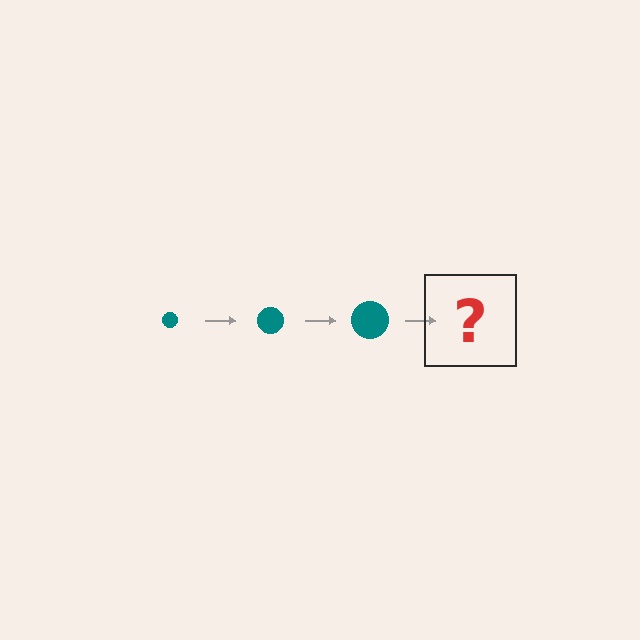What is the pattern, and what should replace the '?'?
The pattern is that the circle gets progressively larger each step. The '?' should be a teal circle, larger than the previous one.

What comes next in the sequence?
The next element should be a teal circle, larger than the previous one.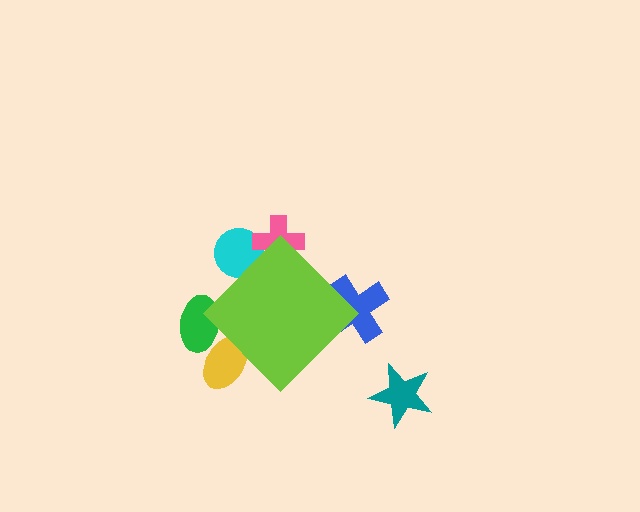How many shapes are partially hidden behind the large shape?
5 shapes are partially hidden.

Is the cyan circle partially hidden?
Yes, the cyan circle is partially hidden behind the lime diamond.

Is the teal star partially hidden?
No, the teal star is fully visible.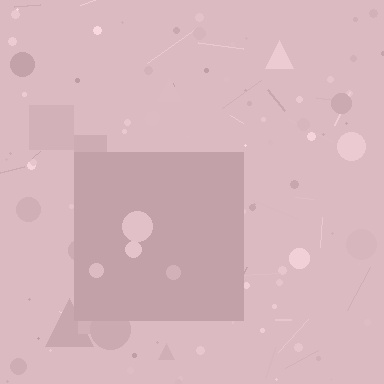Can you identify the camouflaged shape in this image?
The camouflaged shape is a square.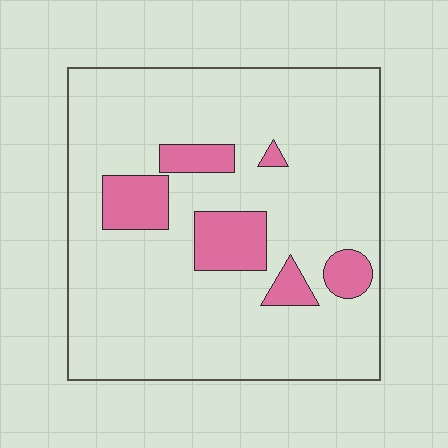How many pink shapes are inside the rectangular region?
6.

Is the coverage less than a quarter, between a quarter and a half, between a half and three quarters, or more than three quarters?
Less than a quarter.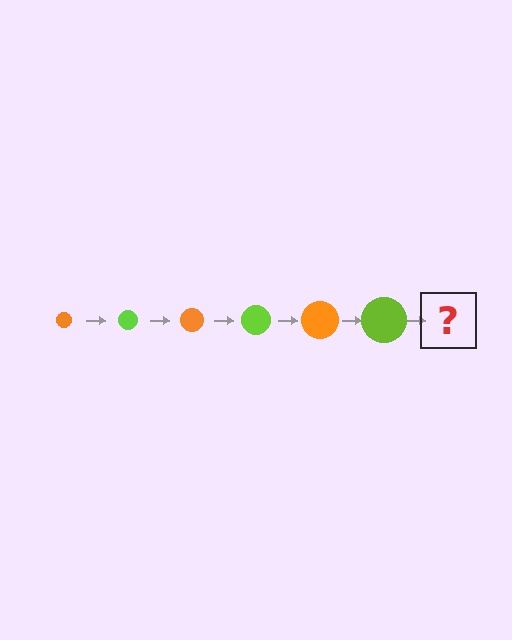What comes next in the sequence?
The next element should be an orange circle, larger than the previous one.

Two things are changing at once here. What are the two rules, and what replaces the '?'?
The two rules are that the circle grows larger each step and the color cycles through orange and lime. The '?' should be an orange circle, larger than the previous one.